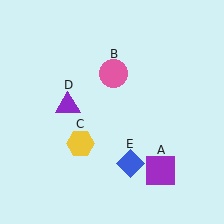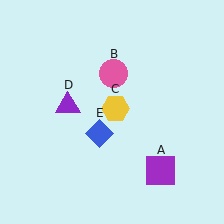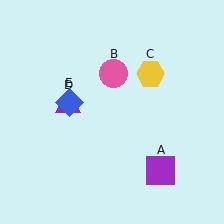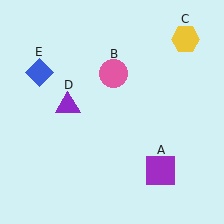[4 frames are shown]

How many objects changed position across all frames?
2 objects changed position: yellow hexagon (object C), blue diamond (object E).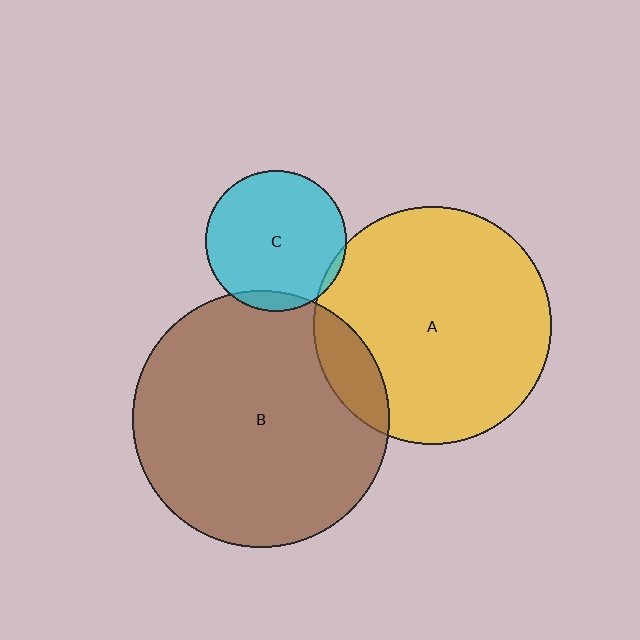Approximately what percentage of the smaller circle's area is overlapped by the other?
Approximately 10%.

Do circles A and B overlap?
Yes.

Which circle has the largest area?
Circle B (brown).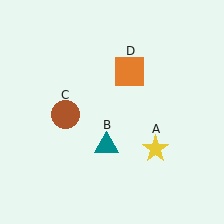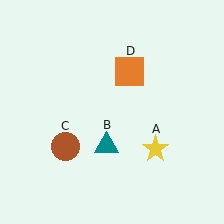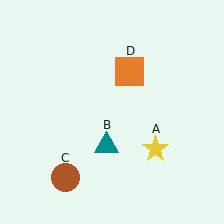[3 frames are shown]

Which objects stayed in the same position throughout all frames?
Yellow star (object A) and teal triangle (object B) and orange square (object D) remained stationary.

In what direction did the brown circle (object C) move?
The brown circle (object C) moved down.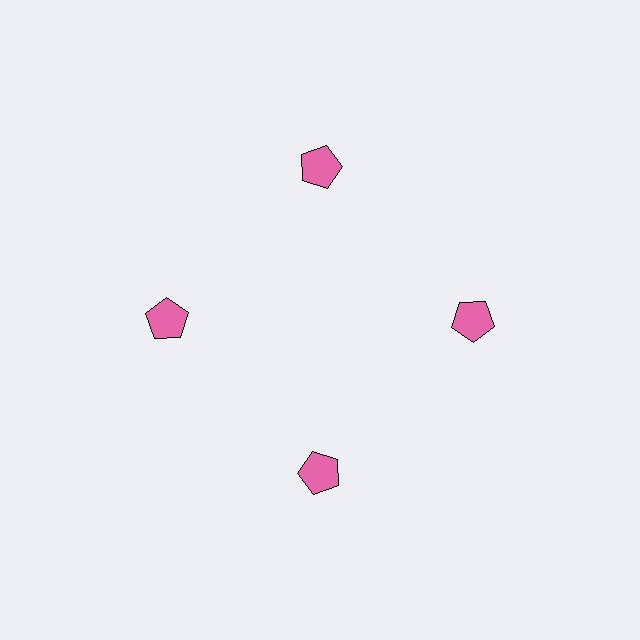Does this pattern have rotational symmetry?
Yes, this pattern has 4-fold rotational symmetry. It looks the same after rotating 90 degrees around the center.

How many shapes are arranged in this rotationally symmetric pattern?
There are 4 shapes, arranged in 4 groups of 1.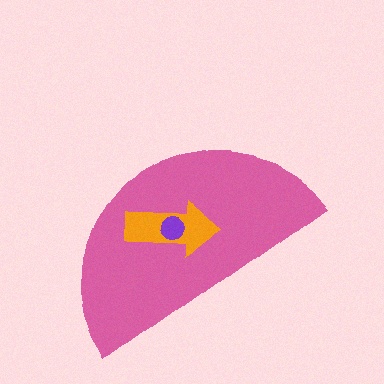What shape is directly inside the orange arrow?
The purple circle.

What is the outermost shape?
The pink semicircle.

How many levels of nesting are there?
3.